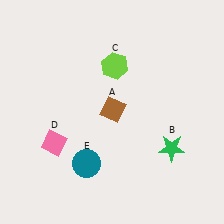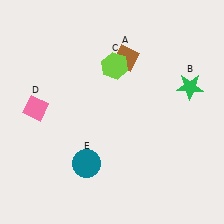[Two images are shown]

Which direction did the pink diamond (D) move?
The pink diamond (D) moved up.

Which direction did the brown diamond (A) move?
The brown diamond (A) moved up.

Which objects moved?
The objects that moved are: the brown diamond (A), the green star (B), the pink diamond (D).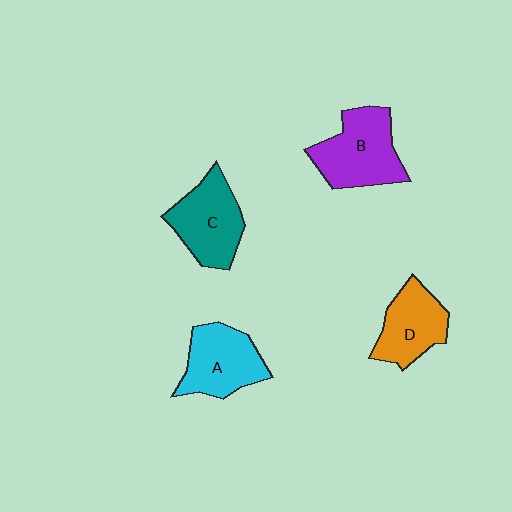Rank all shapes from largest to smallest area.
From largest to smallest: B (purple), C (teal), A (cyan), D (orange).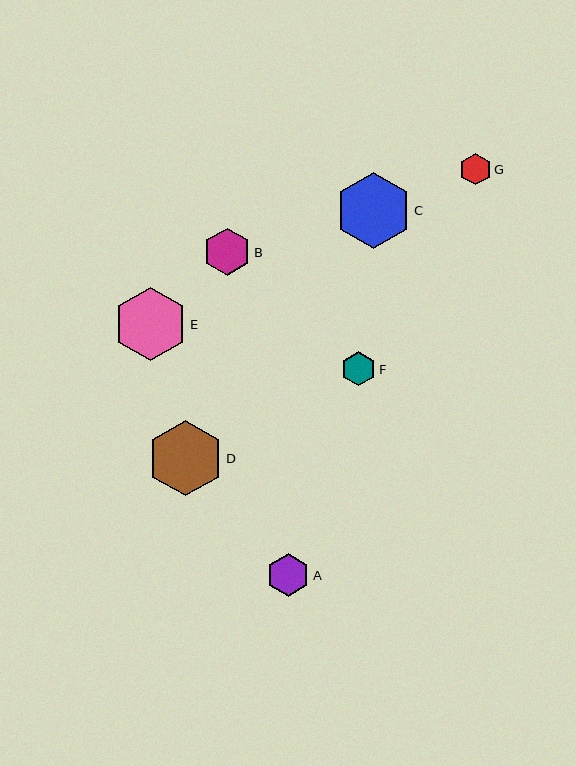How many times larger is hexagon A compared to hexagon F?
Hexagon A is approximately 1.2 times the size of hexagon F.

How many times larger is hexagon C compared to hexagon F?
Hexagon C is approximately 2.2 times the size of hexagon F.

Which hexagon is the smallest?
Hexagon G is the smallest with a size of approximately 31 pixels.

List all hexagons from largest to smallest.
From largest to smallest: C, D, E, B, A, F, G.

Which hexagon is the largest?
Hexagon C is the largest with a size of approximately 76 pixels.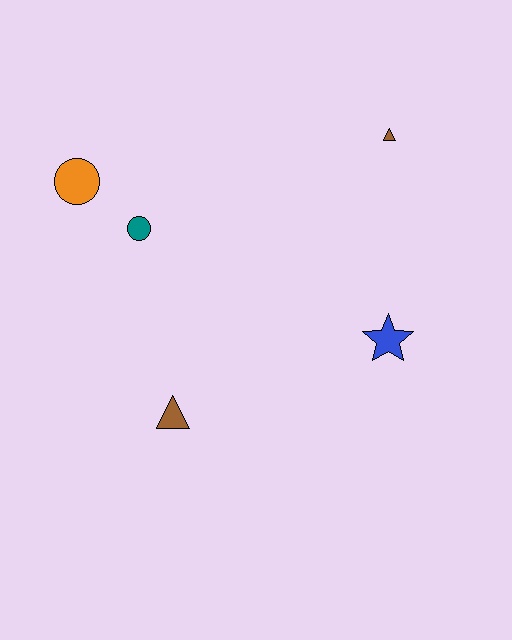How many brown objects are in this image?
There are 2 brown objects.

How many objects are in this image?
There are 5 objects.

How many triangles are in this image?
There are 2 triangles.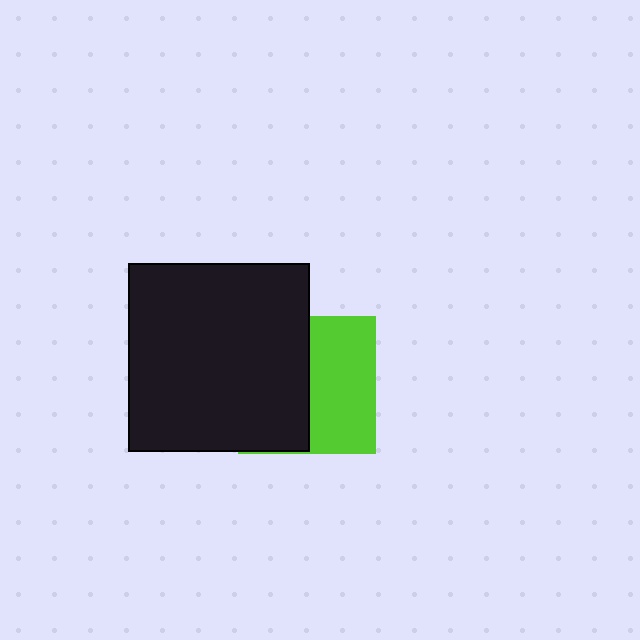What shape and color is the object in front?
The object in front is a black rectangle.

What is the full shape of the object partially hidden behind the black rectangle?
The partially hidden object is a lime square.